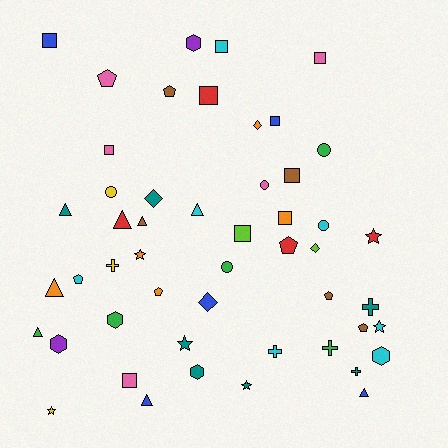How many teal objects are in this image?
There are 7 teal objects.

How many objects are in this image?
There are 50 objects.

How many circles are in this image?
There are 5 circles.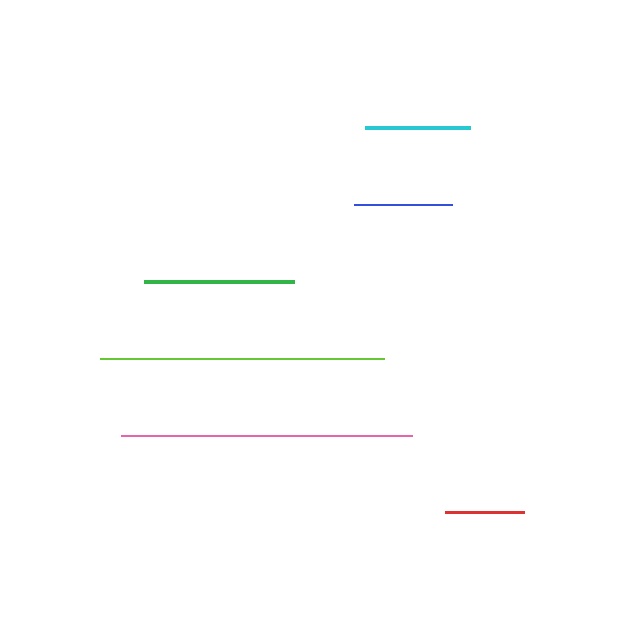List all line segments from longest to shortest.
From longest to shortest: pink, lime, green, cyan, blue, red.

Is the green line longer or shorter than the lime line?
The lime line is longer than the green line.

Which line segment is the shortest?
The red line is the shortest at approximately 79 pixels.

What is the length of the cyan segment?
The cyan segment is approximately 105 pixels long.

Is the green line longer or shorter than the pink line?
The pink line is longer than the green line.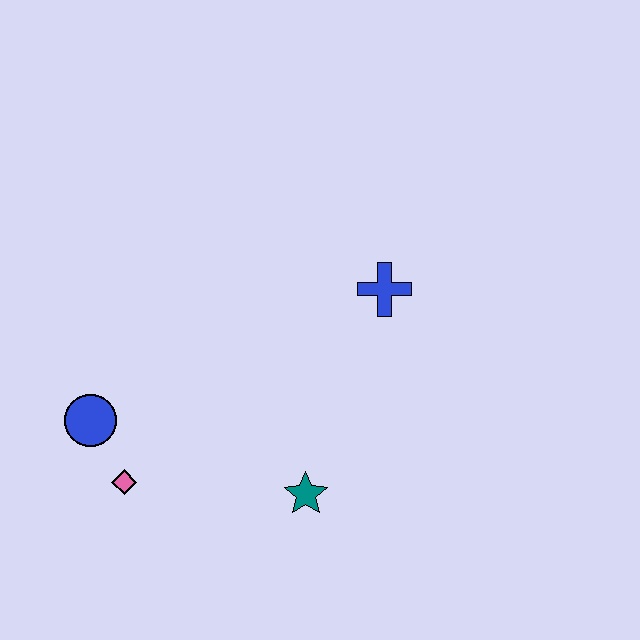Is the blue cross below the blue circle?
No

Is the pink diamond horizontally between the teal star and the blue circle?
Yes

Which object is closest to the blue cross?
The teal star is closest to the blue cross.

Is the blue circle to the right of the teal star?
No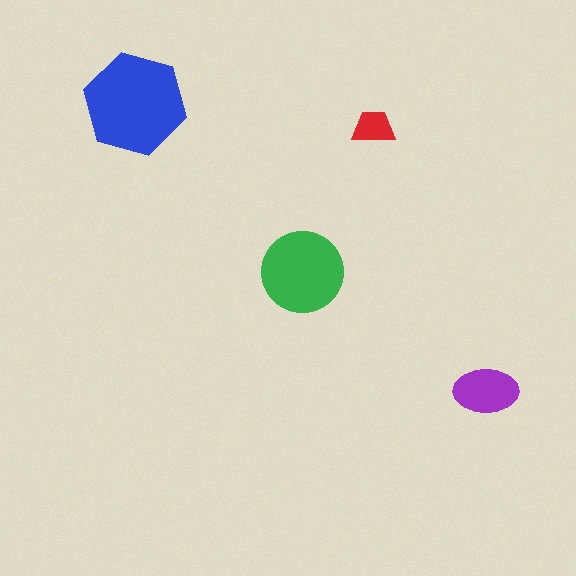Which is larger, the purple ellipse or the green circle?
The green circle.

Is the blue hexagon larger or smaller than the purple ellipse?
Larger.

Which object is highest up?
The blue hexagon is topmost.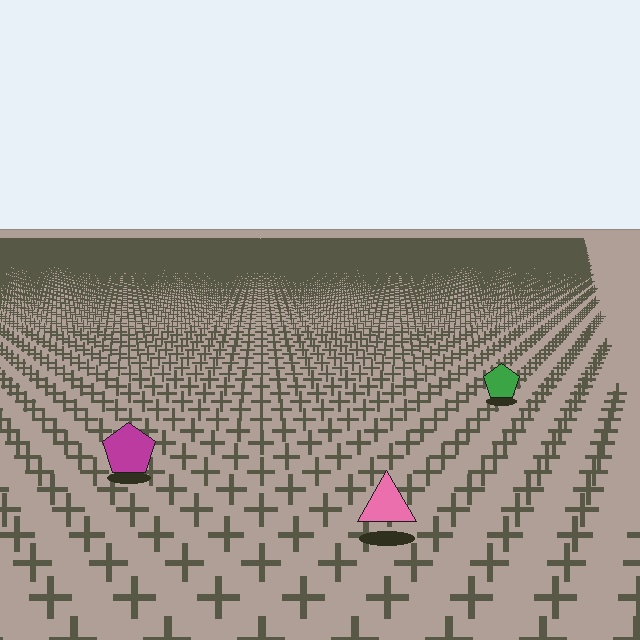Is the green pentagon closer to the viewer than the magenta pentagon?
No. The magenta pentagon is closer — you can tell from the texture gradient: the ground texture is coarser near it.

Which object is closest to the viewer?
The pink triangle is closest. The texture marks near it are larger and more spread out.